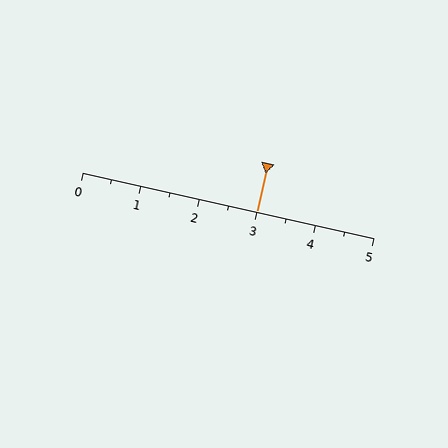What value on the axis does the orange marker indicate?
The marker indicates approximately 3.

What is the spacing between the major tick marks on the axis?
The major ticks are spaced 1 apart.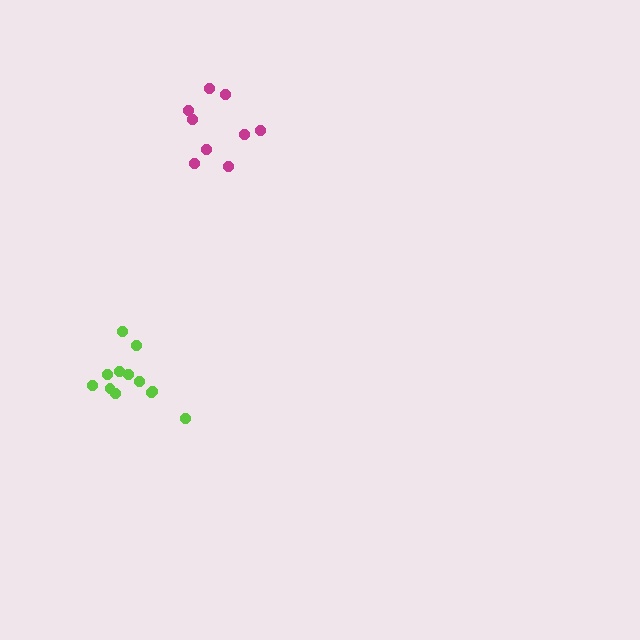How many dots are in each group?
Group 1: 9 dots, Group 2: 12 dots (21 total).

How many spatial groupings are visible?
There are 2 spatial groupings.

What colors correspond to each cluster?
The clusters are colored: magenta, lime.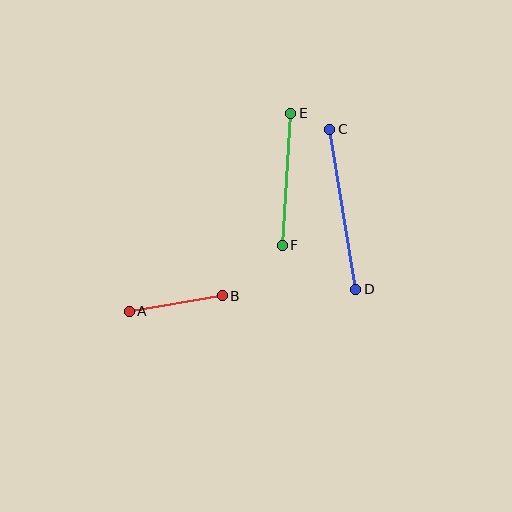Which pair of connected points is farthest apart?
Points C and D are farthest apart.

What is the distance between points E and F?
The distance is approximately 132 pixels.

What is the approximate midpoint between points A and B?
The midpoint is at approximately (176, 304) pixels.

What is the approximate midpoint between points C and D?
The midpoint is at approximately (343, 209) pixels.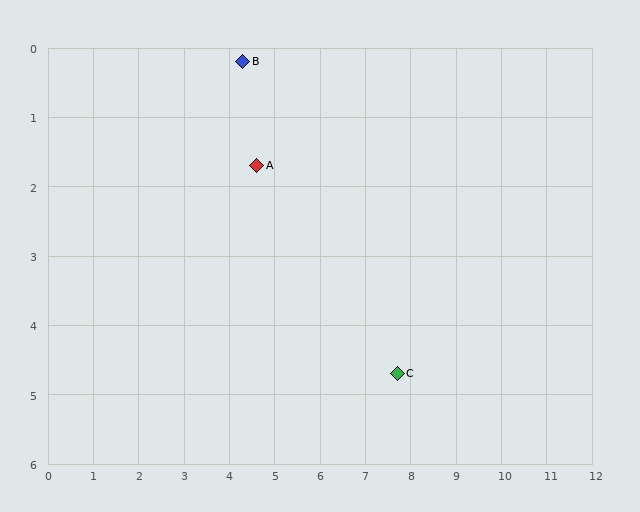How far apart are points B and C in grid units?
Points B and C are about 5.6 grid units apart.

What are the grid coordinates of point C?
Point C is at approximately (7.7, 4.7).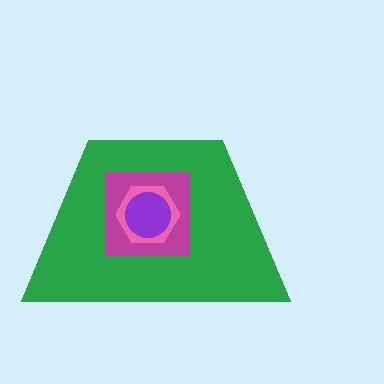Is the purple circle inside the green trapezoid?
Yes.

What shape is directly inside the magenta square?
The pink hexagon.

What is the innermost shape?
The purple circle.